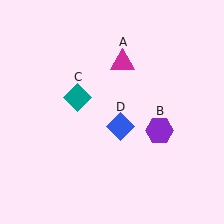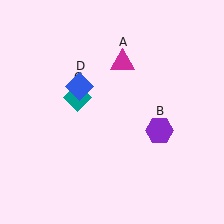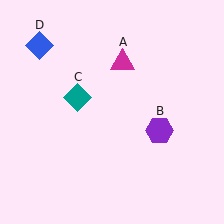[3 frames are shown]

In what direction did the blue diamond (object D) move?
The blue diamond (object D) moved up and to the left.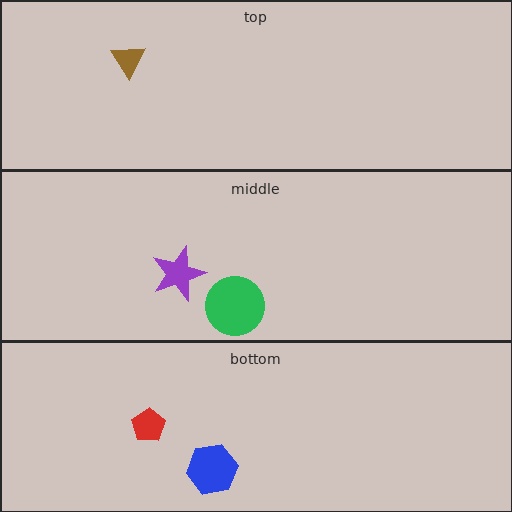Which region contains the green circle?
The middle region.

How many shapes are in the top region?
1.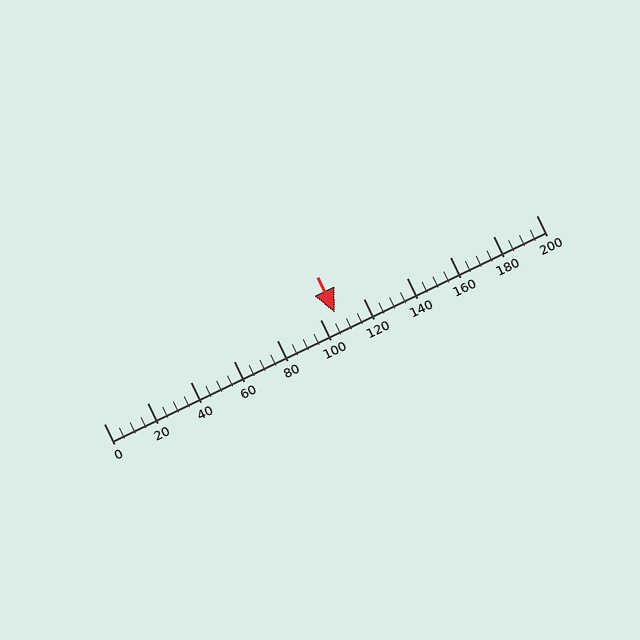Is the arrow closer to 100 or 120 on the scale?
The arrow is closer to 100.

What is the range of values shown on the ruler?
The ruler shows values from 0 to 200.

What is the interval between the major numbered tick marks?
The major tick marks are spaced 20 units apart.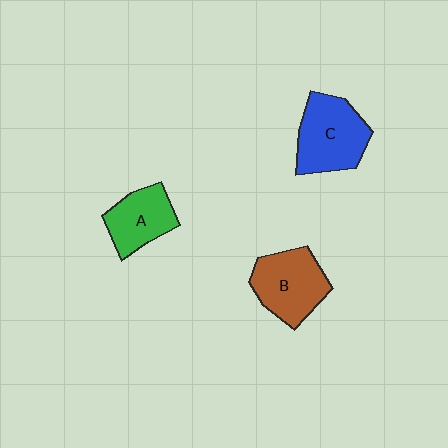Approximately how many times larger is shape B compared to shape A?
Approximately 1.3 times.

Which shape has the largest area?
Shape C (blue).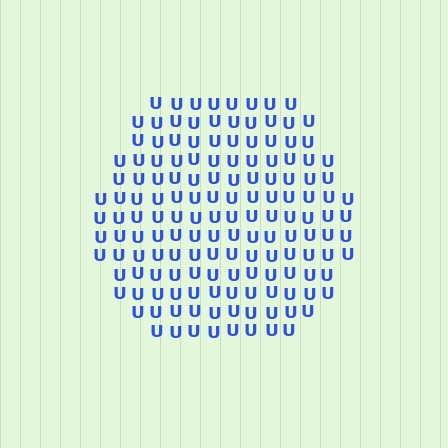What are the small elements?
The small elements are letter U's.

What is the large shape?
The large shape is a hexagon.